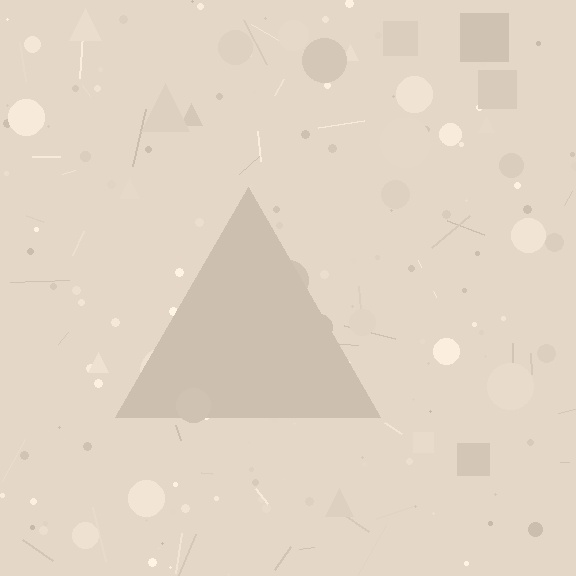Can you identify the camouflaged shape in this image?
The camouflaged shape is a triangle.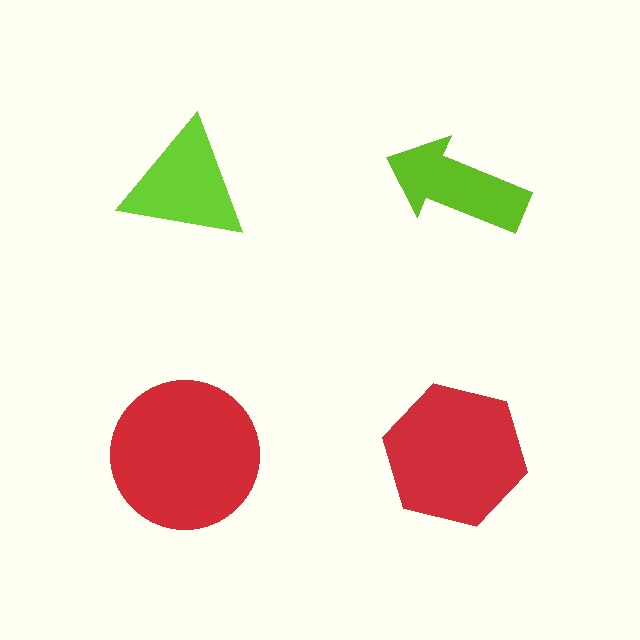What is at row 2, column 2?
A red hexagon.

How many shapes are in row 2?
2 shapes.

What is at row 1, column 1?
A lime triangle.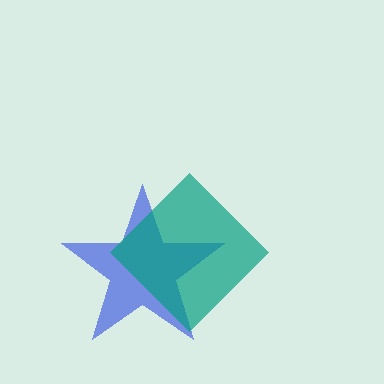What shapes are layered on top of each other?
The layered shapes are: a blue star, a teal diamond.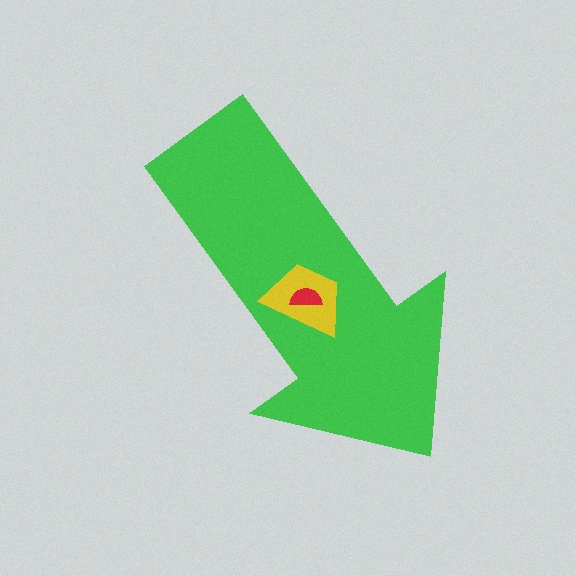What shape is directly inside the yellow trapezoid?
The red semicircle.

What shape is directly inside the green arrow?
The yellow trapezoid.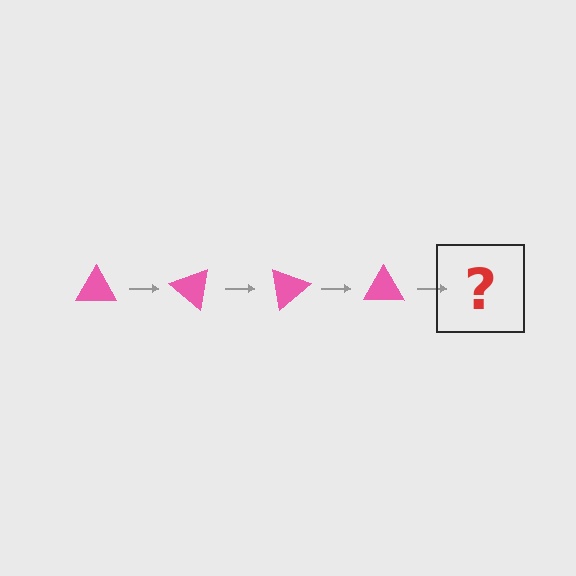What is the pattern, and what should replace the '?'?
The pattern is that the triangle rotates 40 degrees each step. The '?' should be a pink triangle rotated 160 degrees.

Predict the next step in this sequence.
The next step is a pink triangle rotated 160 degrees.